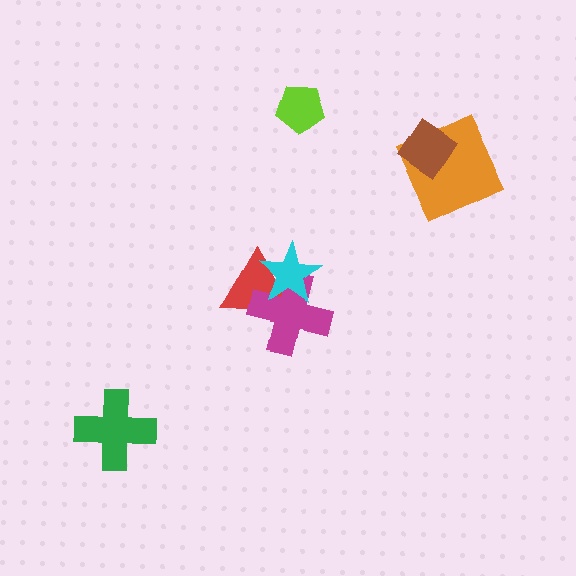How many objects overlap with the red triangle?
2 objects overlap with the red triangle.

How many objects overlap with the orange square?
1 object overlaps with the orange square.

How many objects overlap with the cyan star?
2 objects overlap with the cyan star.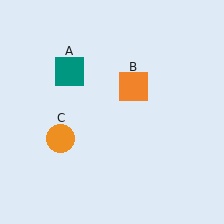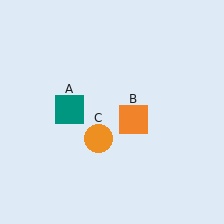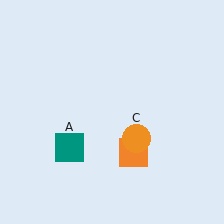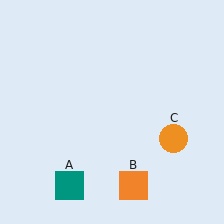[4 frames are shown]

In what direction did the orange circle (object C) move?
The orange circle (object C) moved right.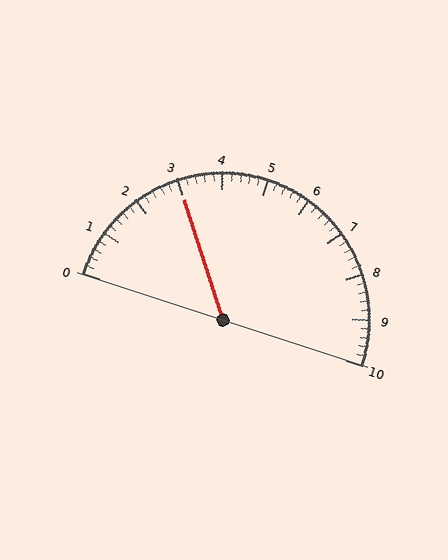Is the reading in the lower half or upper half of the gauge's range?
The reading is in the lower half of the range (0 to 10).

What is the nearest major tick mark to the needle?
The nearest major tick mark is 3.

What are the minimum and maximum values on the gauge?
The gauge ranges from 0 to 10.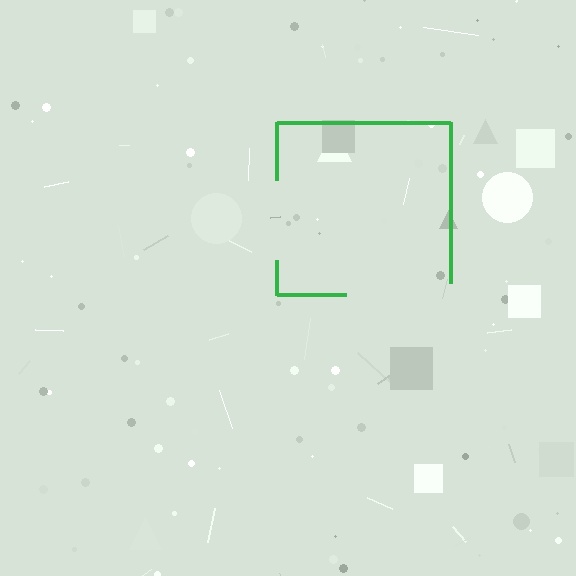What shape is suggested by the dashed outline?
The dashed outline suggests a square.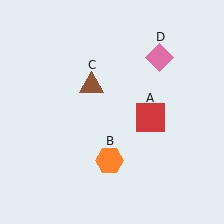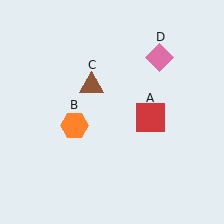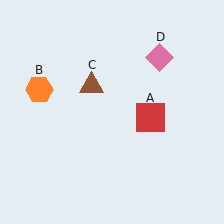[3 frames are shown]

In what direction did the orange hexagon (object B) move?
The orange hexagon (object B) moved up and to the left.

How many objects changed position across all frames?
1 object changed position: orange hexagon (object B).